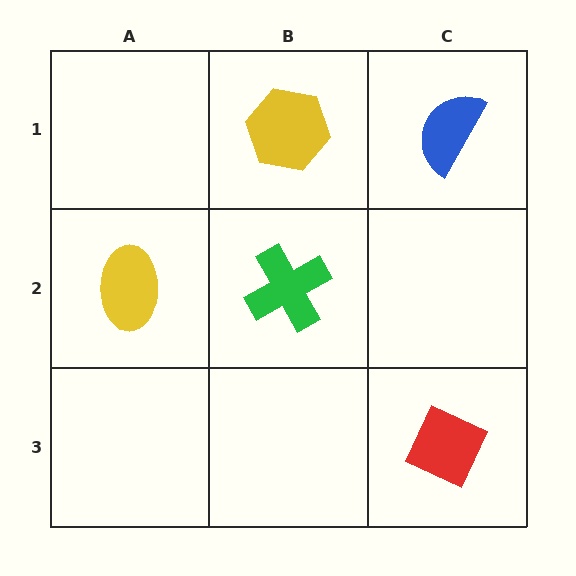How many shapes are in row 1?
2 shapes.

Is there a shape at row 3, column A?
No, that cell is empty.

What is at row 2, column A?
A yellow ellipse.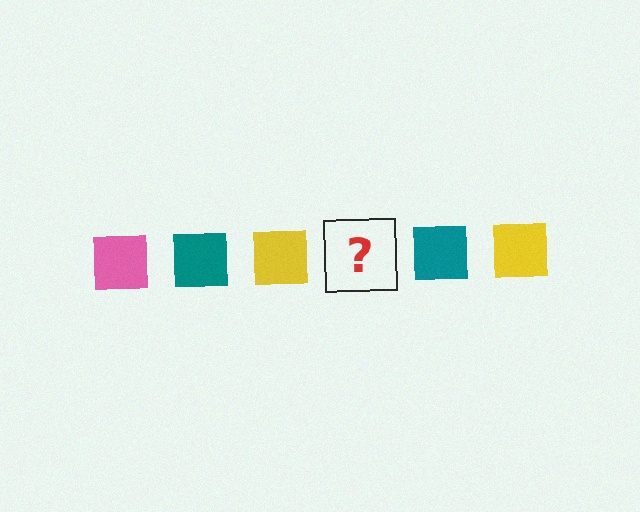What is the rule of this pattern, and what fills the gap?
The rule is that the pattern cycles through pink, teal, yellow squares. The gap should be filled with a pink square.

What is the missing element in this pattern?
The missing element is a pink square.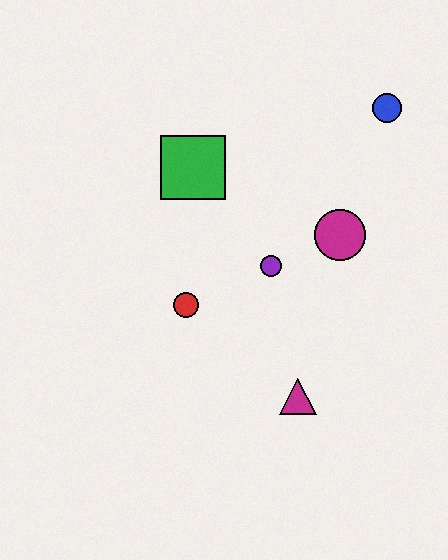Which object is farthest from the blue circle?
The magenta triangle is farthest from the blue circle.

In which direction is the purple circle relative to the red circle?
The purple circle is to the right of the red circle.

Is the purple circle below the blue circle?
Yes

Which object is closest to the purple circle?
The magenta circle is closest to the purple circle.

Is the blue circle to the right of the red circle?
Yes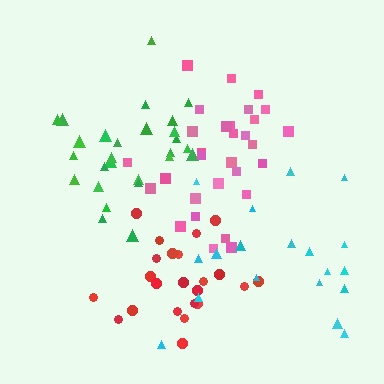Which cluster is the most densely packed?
Red.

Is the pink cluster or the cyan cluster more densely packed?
Pink.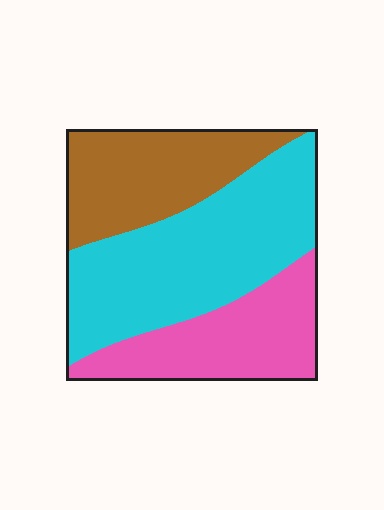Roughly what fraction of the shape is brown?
Brown covers 27% of the shape.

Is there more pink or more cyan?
Cyan.